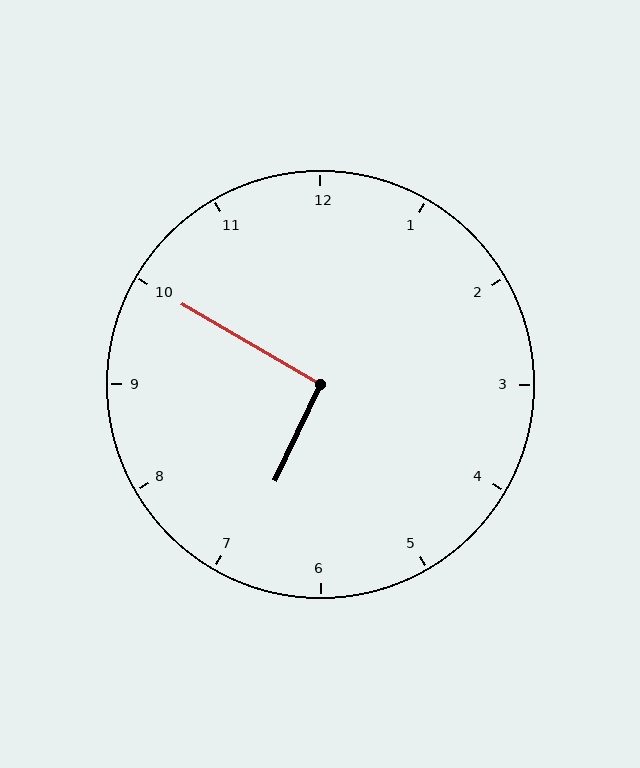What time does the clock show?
6:50.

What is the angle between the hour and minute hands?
Approximately 95 degrees.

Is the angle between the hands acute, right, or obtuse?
It is right.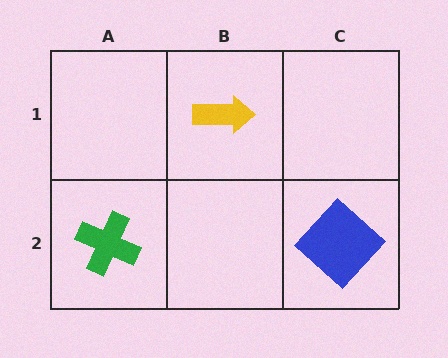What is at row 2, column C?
A blue diamond.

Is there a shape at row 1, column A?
No, that cell is empty.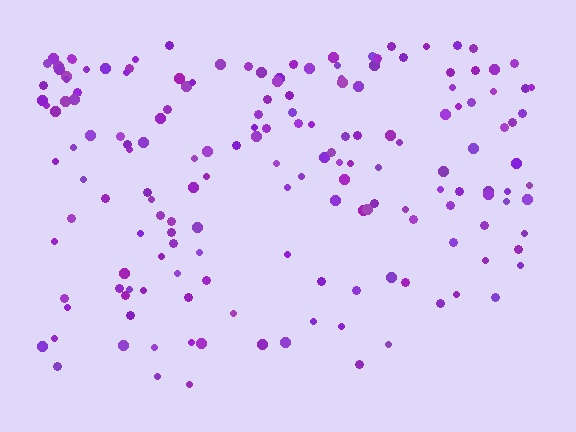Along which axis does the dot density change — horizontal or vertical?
Vertical.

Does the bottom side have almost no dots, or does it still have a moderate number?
Still a moderate number, just noticeably fewer than the top.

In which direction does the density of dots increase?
From bottom to top, with the top side densest.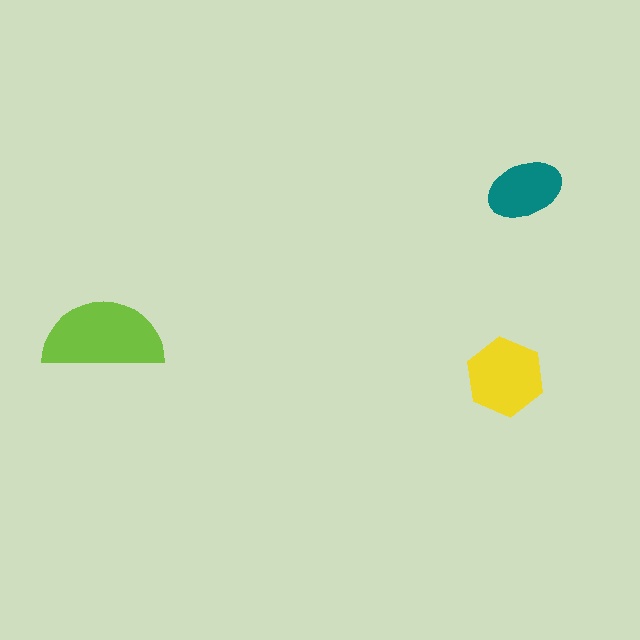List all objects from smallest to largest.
The teal ellipse, the yellow hexagon, the lime semicircle.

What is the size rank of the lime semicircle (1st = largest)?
1st.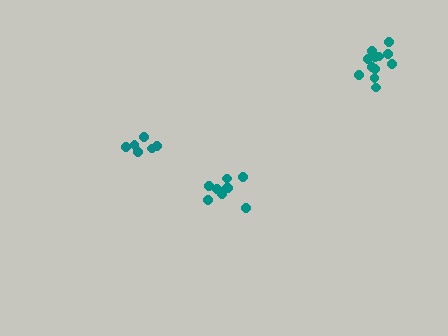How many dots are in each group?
Group 1: 12 dots, Group 2: 9 dots, Group 3: 6 dots (27 total).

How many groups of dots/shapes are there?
There are 3 groups.